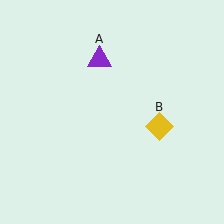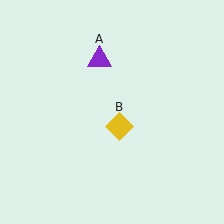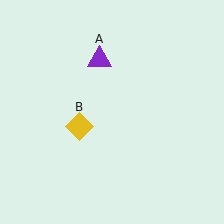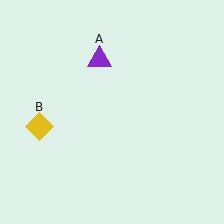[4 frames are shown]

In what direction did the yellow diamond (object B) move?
The yellow diamond (object B) moved left.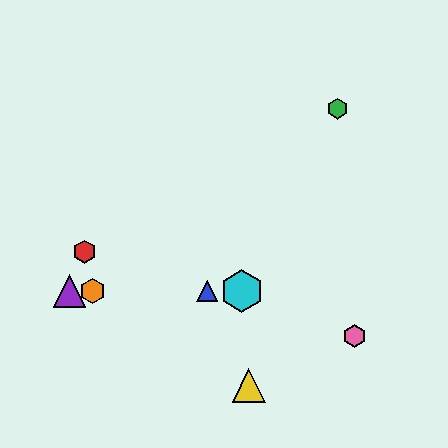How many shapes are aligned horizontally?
4 shapes (the blue triangle, the purple triangle, the orange hexagon, the cyan hexagon) are aligned horizontally.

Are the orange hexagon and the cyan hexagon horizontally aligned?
Yes, both are at y≈291.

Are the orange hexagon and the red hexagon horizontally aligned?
No, the orange hexagon is at y≈291 and the red hexagon is at y≈252.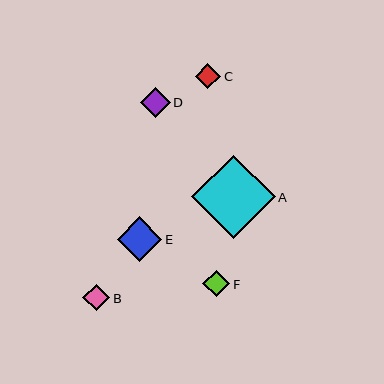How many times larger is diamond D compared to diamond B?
Diamond D is approximately 1.1 times the size of diamond B.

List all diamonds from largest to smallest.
From largest to smallest: A, E, D, F, B, C.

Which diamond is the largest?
Diamond A is the largest with a size of approximately 83 pixels.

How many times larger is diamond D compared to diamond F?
Diamond D is approximately 1.1 times the size of diamond F.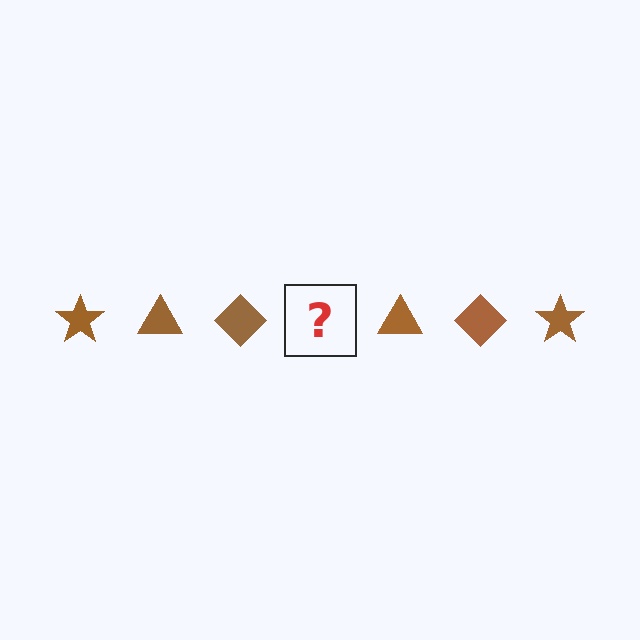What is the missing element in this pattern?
The missing element is a brown star.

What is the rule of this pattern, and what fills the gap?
The rule is that the pattern cycles through star, triangle, diamond shapes in brown. The gap should be filled with a brown star.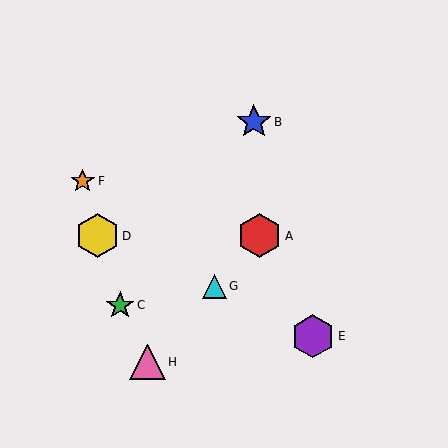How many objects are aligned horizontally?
2 objects (A, D) are aligned horizontally.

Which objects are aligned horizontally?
Objects A, D are aligned horizontally.